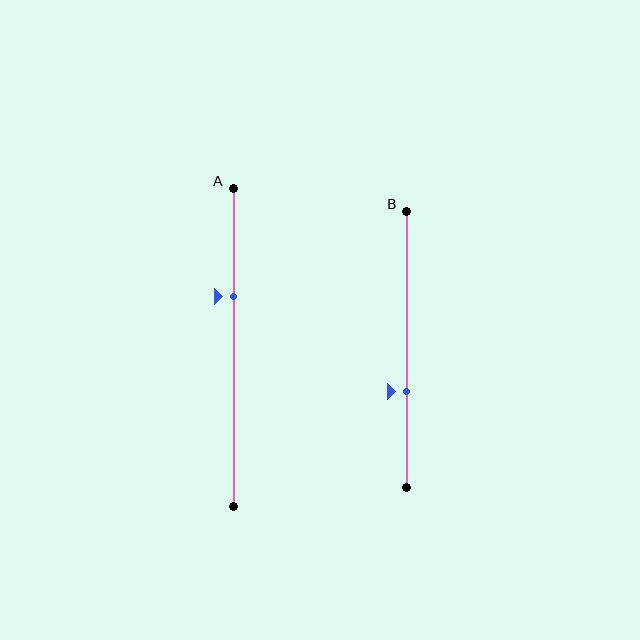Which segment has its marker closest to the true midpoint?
Segment B has its marker closest to the true midpoint.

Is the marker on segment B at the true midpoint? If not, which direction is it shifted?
No, the marker on segment B is shifted downward by about 15% of the segment length.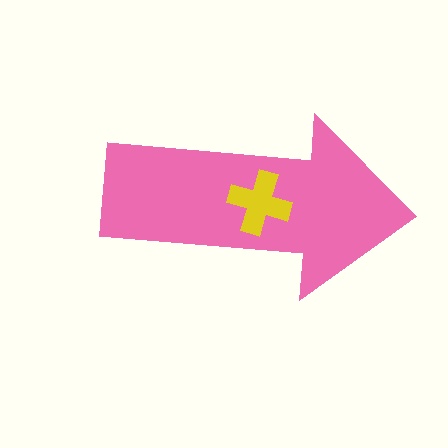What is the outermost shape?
The pink arrow.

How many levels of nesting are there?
2.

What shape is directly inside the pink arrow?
The yellow cross.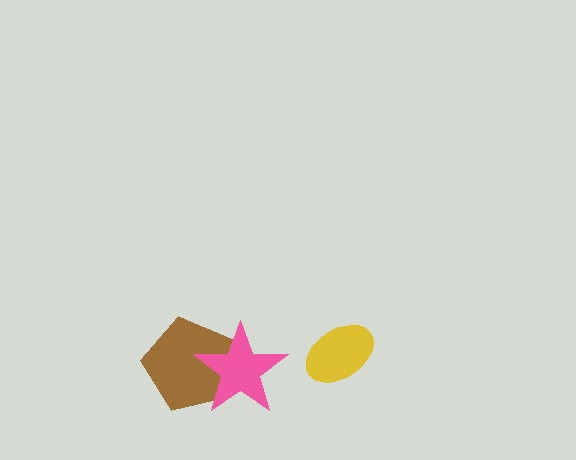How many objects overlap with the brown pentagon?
1 object overlaps with the brown pentagon.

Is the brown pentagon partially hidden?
Yes, it is partially covered by another shape.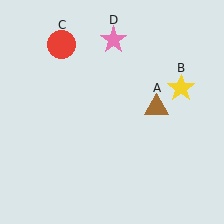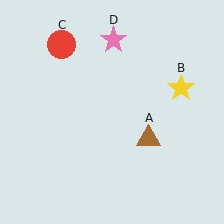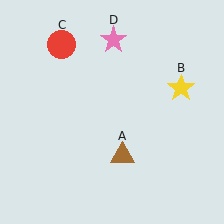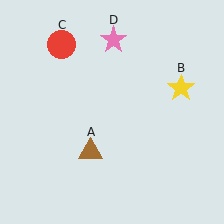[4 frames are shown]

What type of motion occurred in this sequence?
The brown triangle (object A) rotated clockwise around the center of the scene.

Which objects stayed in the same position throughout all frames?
Yellow star (object B) and red circle (object C) and pink star (object D) remained stationary.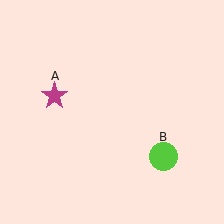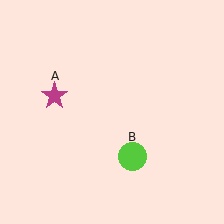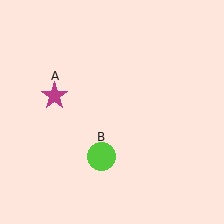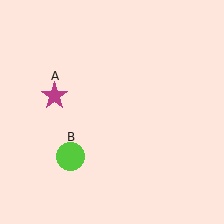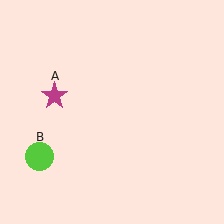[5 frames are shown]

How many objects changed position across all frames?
1 object changed position: lime circle (object B).